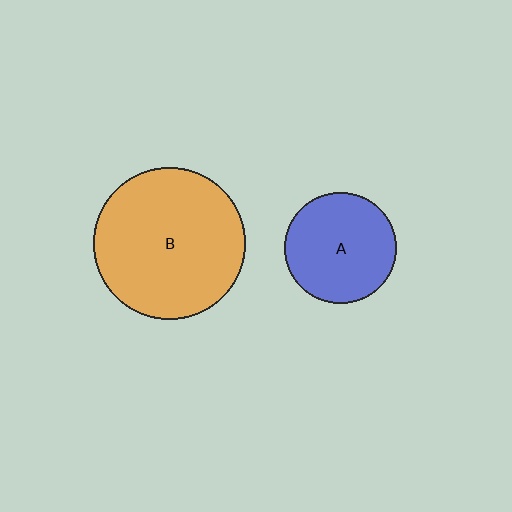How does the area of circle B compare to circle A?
Approximately 1.8 times.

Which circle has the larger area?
Circle B (orange).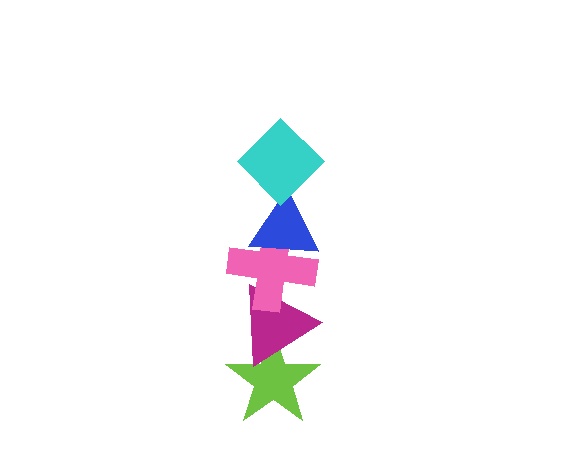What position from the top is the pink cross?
The pink cross is 3rd from the top.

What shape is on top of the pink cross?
The blue triangle is on top of the pink cross.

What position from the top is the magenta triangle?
The magenta triangle is 4th from the top.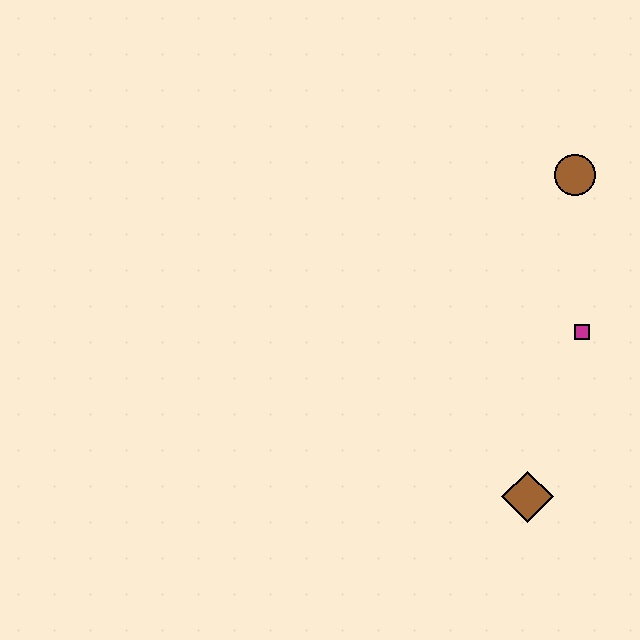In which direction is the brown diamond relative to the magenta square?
The brown diamond is below the magenta square.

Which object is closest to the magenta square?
The brown circle is closest to the magenta square.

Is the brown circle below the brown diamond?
No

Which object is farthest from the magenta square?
The brown diamond is farthest from the magenta square.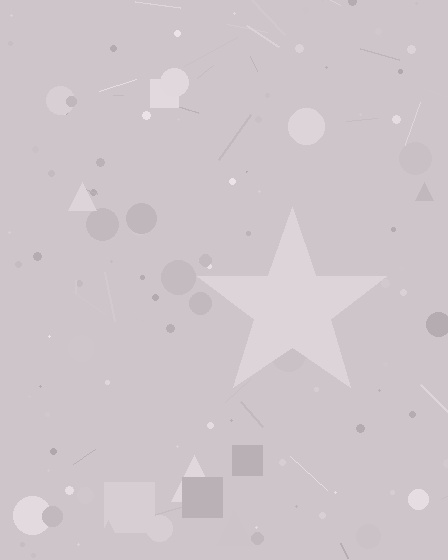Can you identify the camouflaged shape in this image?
The camouflaged shape is a star.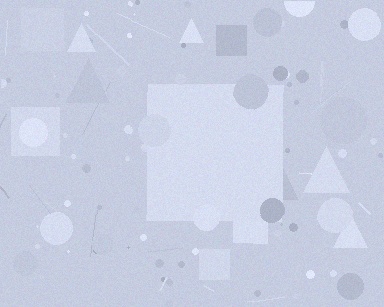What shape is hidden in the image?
A square is hidden in the image.